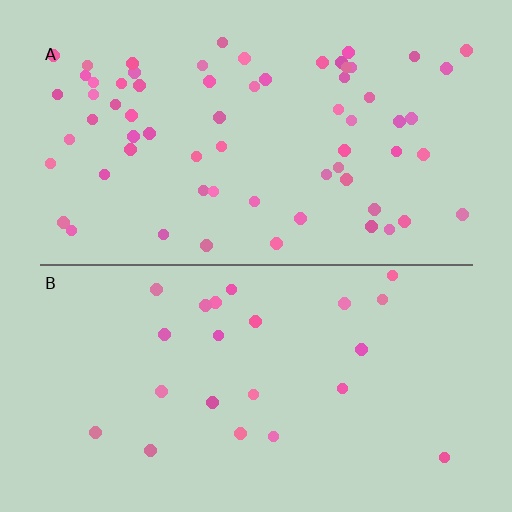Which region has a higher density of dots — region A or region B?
A (the top).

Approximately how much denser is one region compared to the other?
Approximately 2.9× — region A over region B.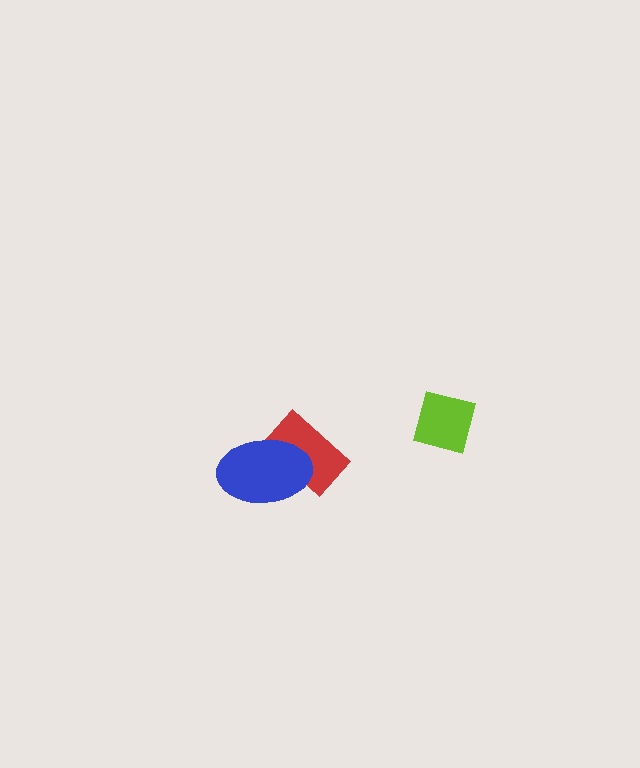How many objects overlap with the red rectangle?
1 object overlaps with the red rectangle.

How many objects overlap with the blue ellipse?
1 object overlaps with the blue ellipse.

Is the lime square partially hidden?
No, no other shape covers it.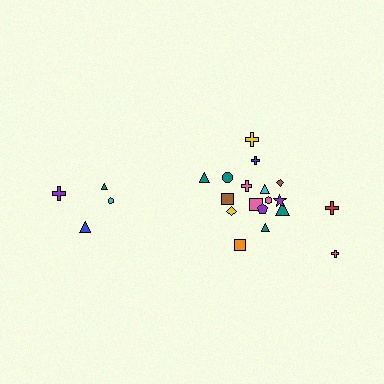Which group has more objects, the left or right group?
The right group.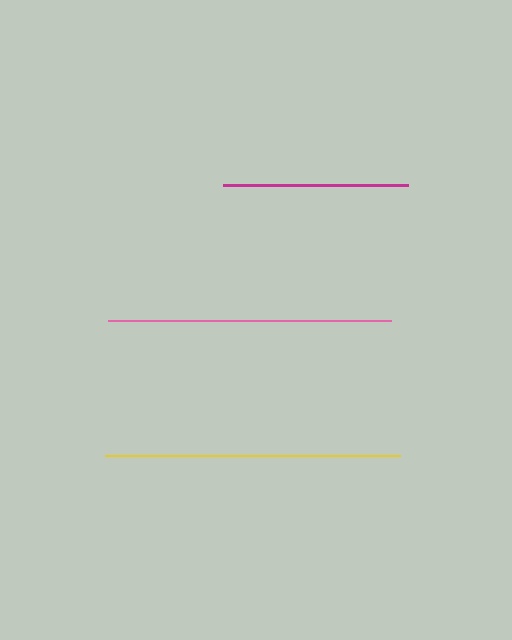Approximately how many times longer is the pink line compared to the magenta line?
The pink line is approximately 1.5 times the length of the magenta line.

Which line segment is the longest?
The yellow line is the longest at approximately 295 pixels.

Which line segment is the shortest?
The magenta line is the shortest at approximately 186 pixels.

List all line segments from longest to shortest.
From longest to shortest: yellow, pink, magenta.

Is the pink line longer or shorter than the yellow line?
The yellow line is longer than the pink line.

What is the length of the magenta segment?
The magenta segment is approximately 186 pixels long.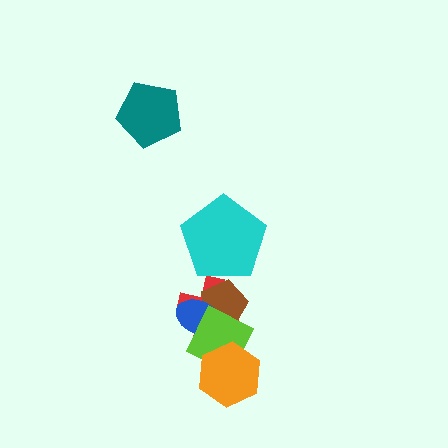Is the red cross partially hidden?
Yes, it is partially covered by another shape.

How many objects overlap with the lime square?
4 objects overlap with the lime square.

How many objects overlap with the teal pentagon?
0 objects overlap with the teal pentagon.